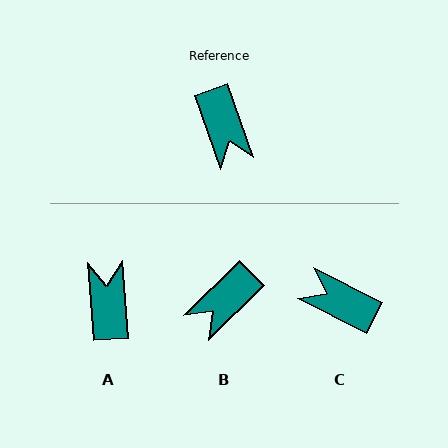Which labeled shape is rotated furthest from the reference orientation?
A, about 165 degrees away.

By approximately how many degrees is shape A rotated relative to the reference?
Approximately 165 degrees counter-clockwise.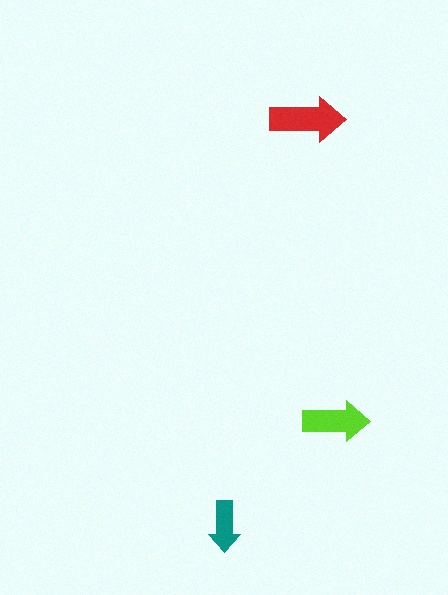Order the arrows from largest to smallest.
the red one, the lime one, the teal one.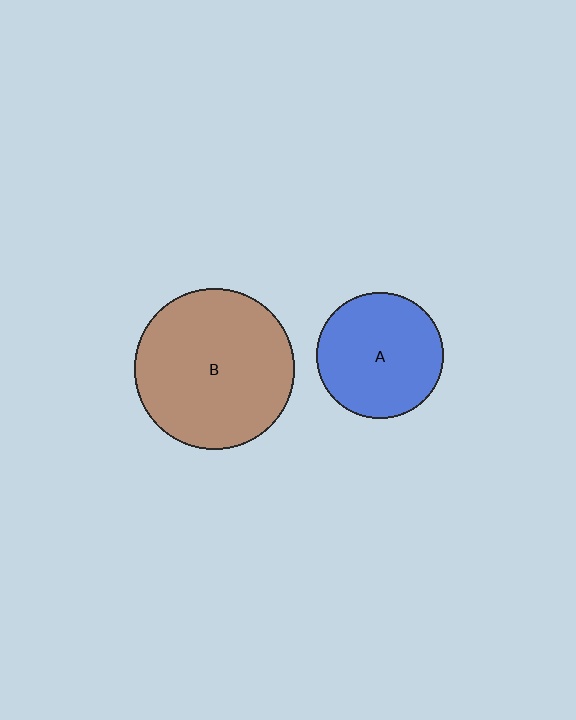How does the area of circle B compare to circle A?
Approximately 1.6 times.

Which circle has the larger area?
Circle B (brown).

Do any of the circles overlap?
No, none of the circles overlap.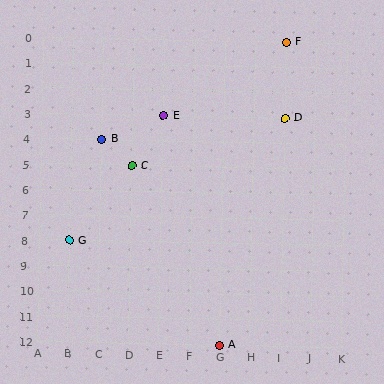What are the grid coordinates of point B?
Point B is at grid coordinates (C, 4).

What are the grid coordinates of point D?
Point D is at grid coordinates (I, 3).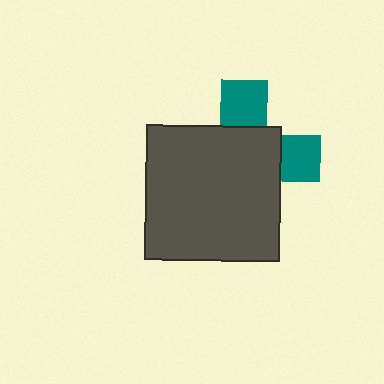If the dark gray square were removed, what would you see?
You would see the complete teal cross.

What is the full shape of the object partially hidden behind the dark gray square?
The partially hidden object is a teal cross.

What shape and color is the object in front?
The object in front is a dark gray square.